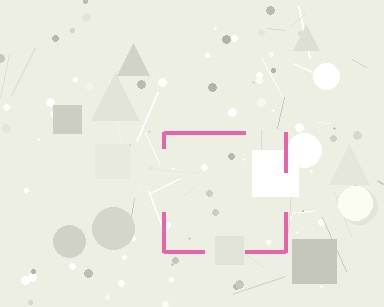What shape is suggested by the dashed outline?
The dashed outline suggests a square.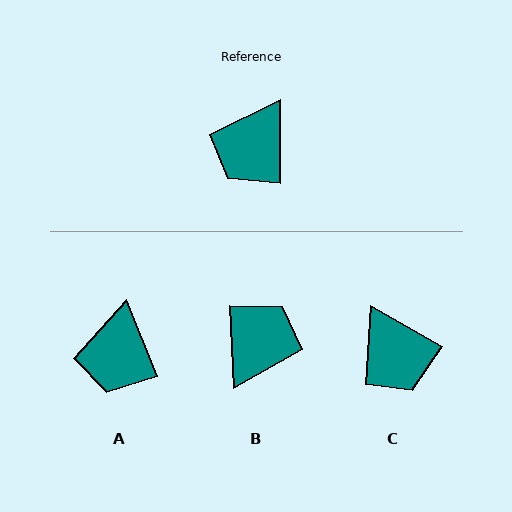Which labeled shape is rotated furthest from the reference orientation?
B, about 177 degrees away.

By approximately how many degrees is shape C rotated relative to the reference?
Approximately 60 degrees counter-clockwise.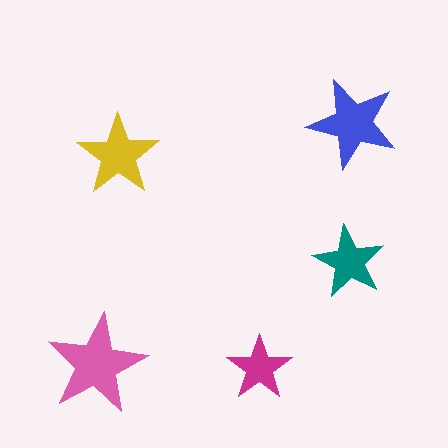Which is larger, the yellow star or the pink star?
The pink one.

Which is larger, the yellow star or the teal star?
The yellow one.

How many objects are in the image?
There are 5 objects in the image.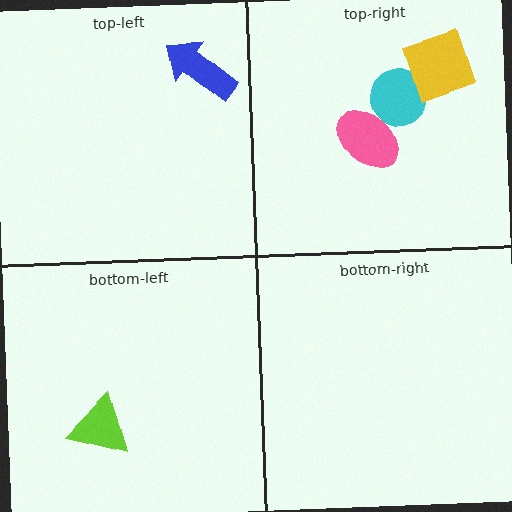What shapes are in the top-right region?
The pink ellipse, the cyan circle, the yellow square.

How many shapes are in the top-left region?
1.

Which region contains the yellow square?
The top-right region.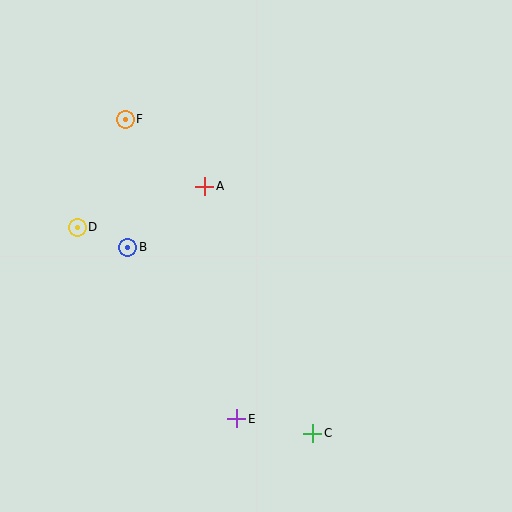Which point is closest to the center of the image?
Point A at (205, 186) is closest to the center.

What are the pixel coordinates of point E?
Point E is at (237, 419).